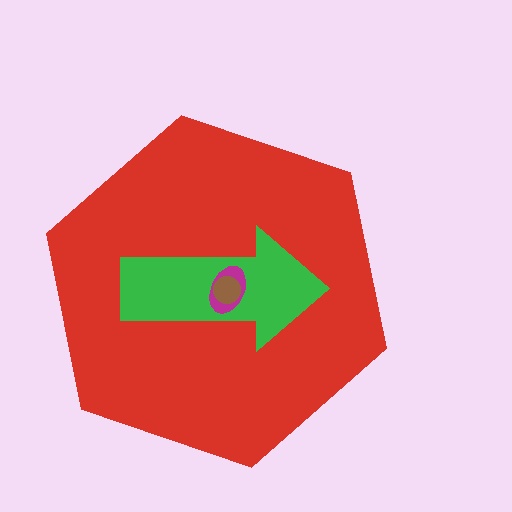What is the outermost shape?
The red hexagon.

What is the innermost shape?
The brown circle.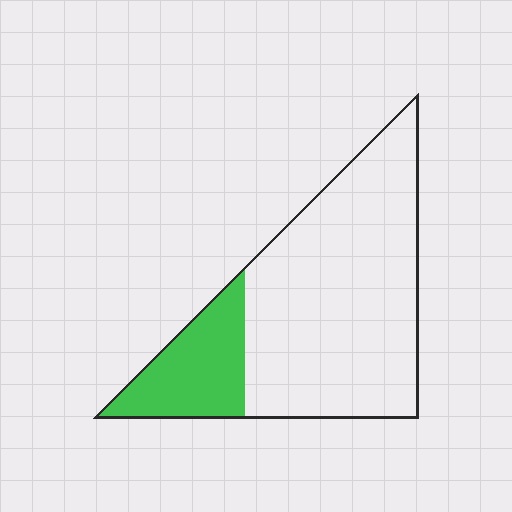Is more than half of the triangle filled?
No.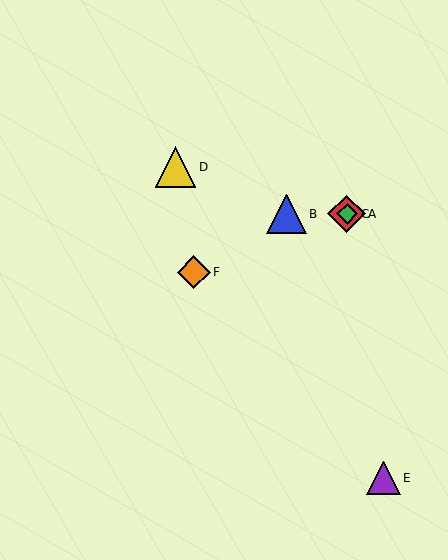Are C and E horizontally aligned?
No, C is at y≈214 and E is at y≈478.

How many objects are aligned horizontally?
3 objects (A, B, C) are aligned horizontally.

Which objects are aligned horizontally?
Objects A, B, C are aligned horizontally.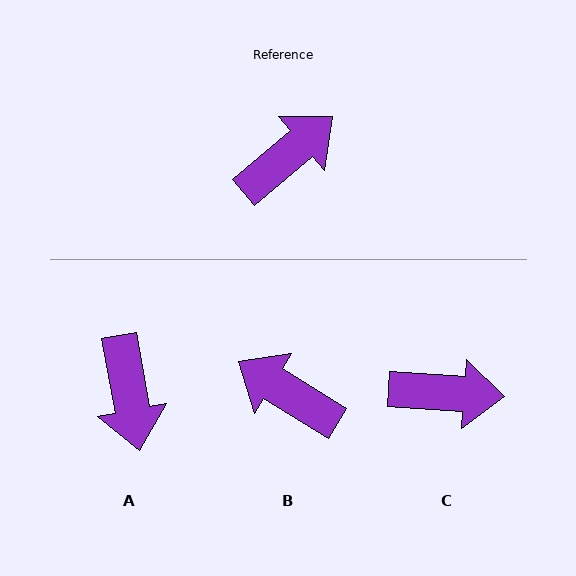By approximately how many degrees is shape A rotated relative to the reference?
Approximately 120 degrees clockwise.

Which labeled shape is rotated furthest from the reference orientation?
A, about 120 degrees away.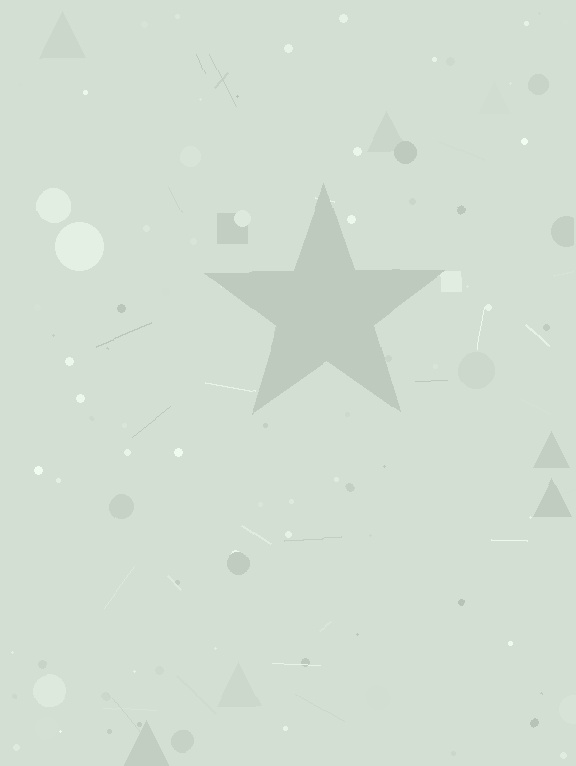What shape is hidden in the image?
A star is hidden in the image.